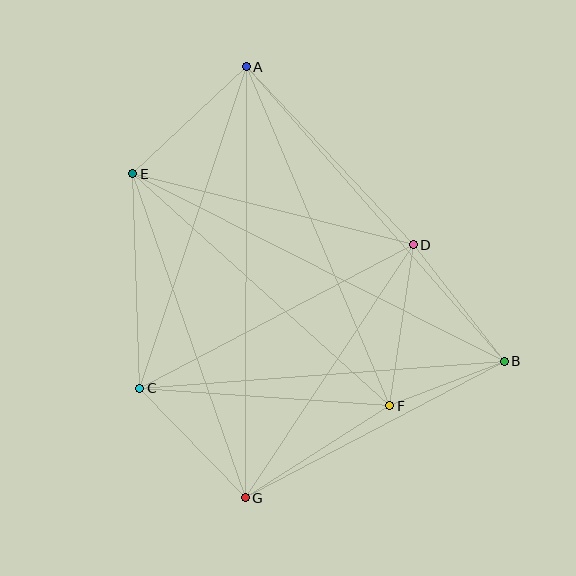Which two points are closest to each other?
Points B and F are closest to each other.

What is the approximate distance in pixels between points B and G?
The distance between B and G is approximately 293 pixels.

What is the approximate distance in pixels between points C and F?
The distance between C and F is approximately 251 pixels.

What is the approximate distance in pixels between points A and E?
The distance between A and E is approximately 156 pixels.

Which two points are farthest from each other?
Points A and G are farthest from each other.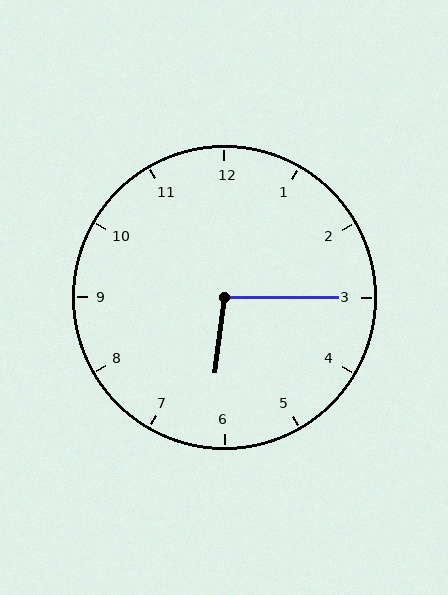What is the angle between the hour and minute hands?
Approximately 98 degrees.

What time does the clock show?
6:15.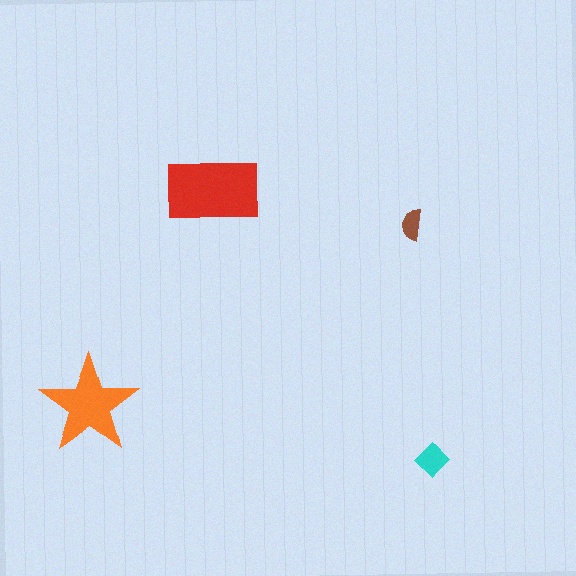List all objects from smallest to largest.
The brown semicircle, the cyan diamond, the orange star, the red rectangle.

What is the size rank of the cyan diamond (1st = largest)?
3rd.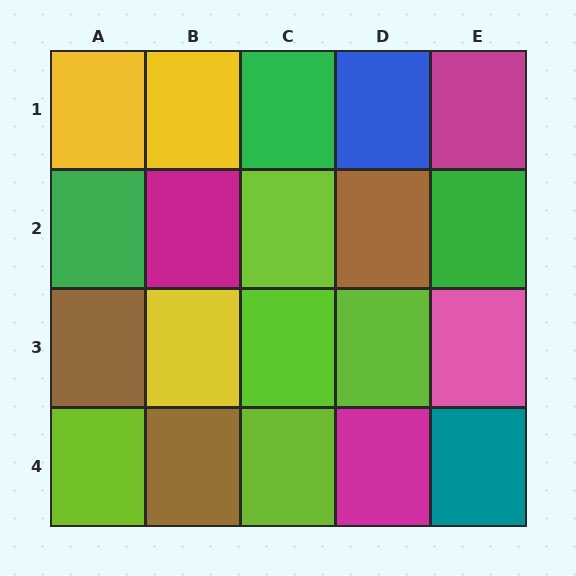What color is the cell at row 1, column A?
Yellow.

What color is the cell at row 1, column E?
Magenta.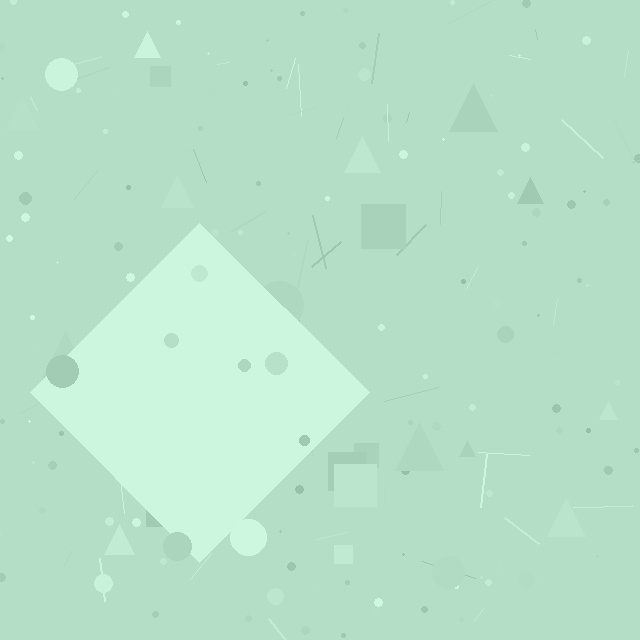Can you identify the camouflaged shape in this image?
The camouflaged shape is a diamond.